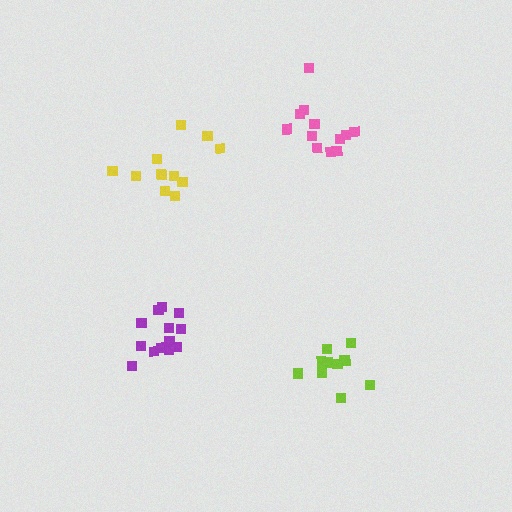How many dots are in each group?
Group 1: 14 dots, Group 2: 12 dots, Group 3: 12 dots, Group 4: 11 dots (49 total).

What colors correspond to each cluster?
The clusters are colored: purple, yellow, pink, lime.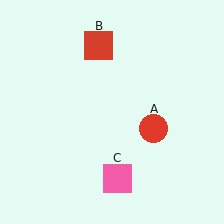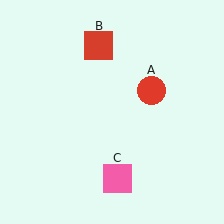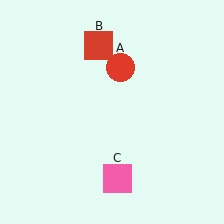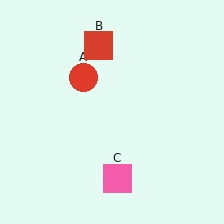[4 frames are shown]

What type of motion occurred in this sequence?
The red circle (object A) rotated counterclockwise around the center of the scene.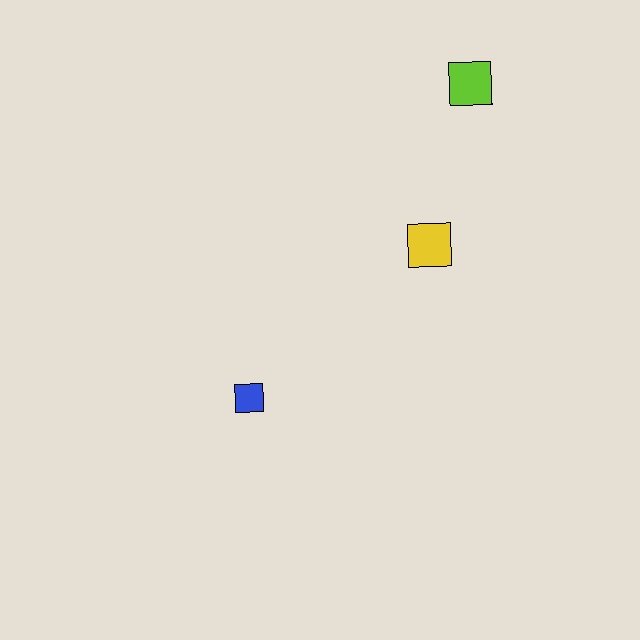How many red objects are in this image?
There are no red objects.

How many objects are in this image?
There are 3 objects.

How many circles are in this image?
There are no circles.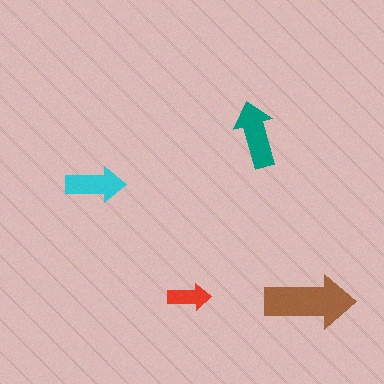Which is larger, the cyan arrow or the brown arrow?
The brown one.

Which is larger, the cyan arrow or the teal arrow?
The teal one.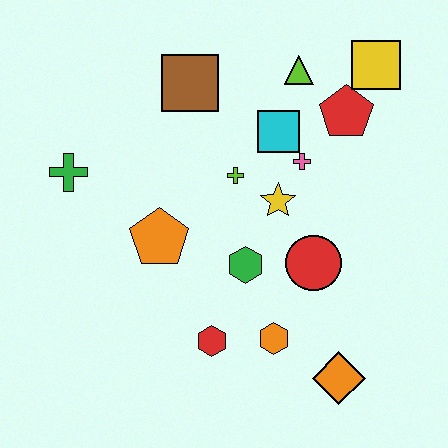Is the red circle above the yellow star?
No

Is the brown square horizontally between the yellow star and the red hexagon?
No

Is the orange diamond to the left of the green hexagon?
No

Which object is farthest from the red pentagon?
The green cross is farthest from the red pentagon.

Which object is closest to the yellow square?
The red pentagon is closest to the yellow square.